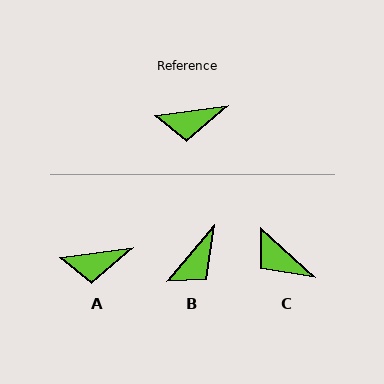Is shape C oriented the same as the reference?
No, it is off by about 50 degrees.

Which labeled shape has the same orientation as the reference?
A.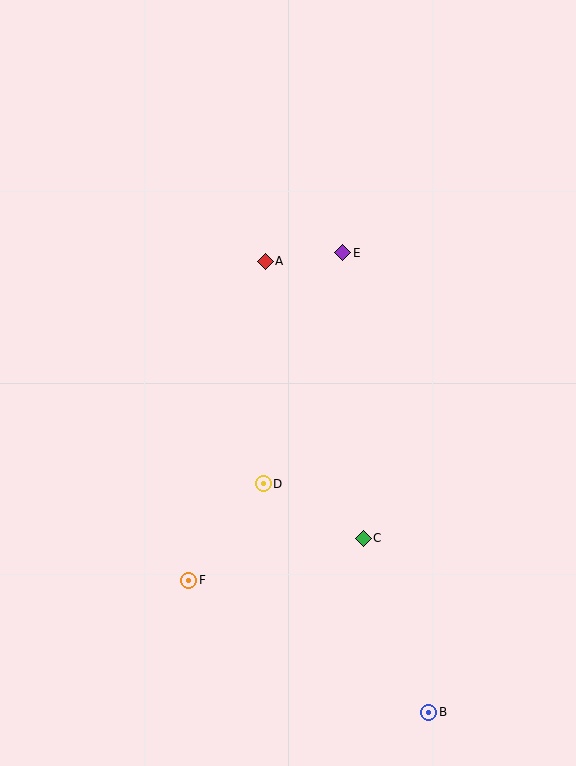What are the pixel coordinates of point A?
Point A is at (265, 261).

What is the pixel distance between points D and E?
The distance between D and E is 244 pixels.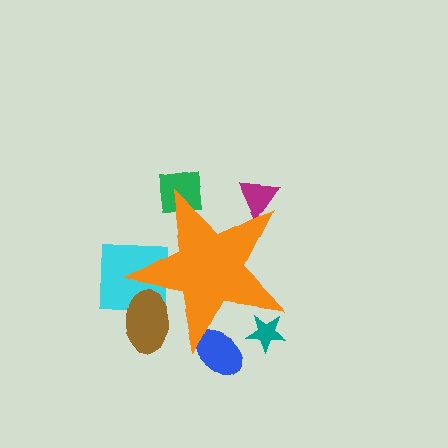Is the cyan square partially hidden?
Yes, the cyan square is partially hidden behind the orange star.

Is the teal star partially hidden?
Yes, the teal star is partially hidden behind the orange star.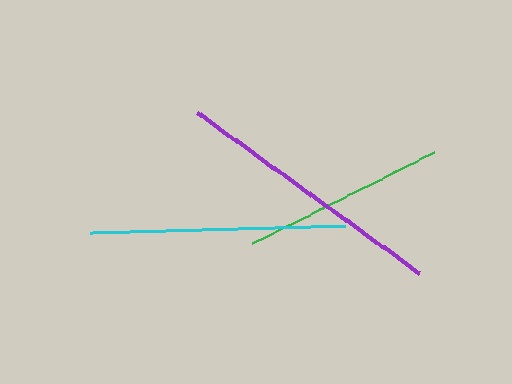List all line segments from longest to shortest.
From longest to shortest: purple, cyan, green.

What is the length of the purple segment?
The purple segment is approximately 274 pixels long.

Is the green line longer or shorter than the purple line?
The purple line is longer than the green line.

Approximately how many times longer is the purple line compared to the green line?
The purple line is approximately 1.4 times the length of the green line.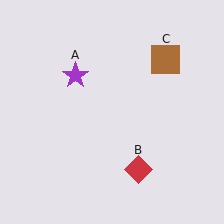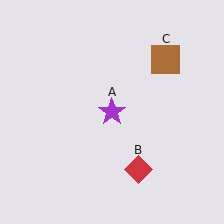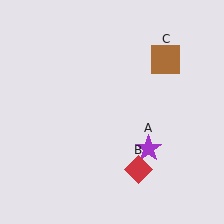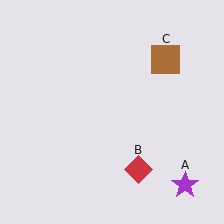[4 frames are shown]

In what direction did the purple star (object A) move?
The purple star (object A) moved down and to the right.